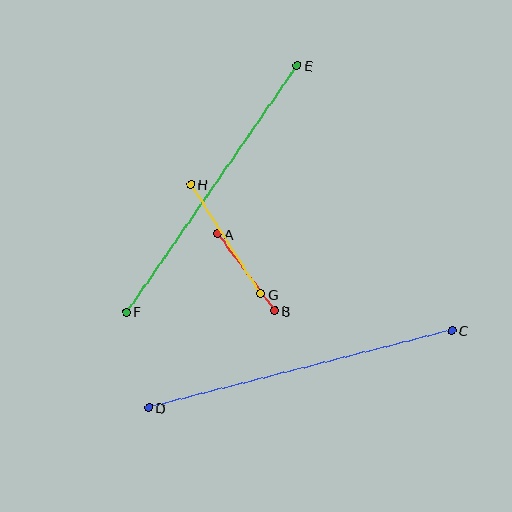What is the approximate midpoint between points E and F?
The midpoint is at approximately (212, 189) pixels.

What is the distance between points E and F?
The distance is approximately 300 pixels.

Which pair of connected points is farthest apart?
Points C and D are farthest apart.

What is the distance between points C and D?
The distance is approximately 313 pixels.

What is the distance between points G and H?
The distance is approximately 130 pixels.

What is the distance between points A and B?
The distance is approximately 96 pixels.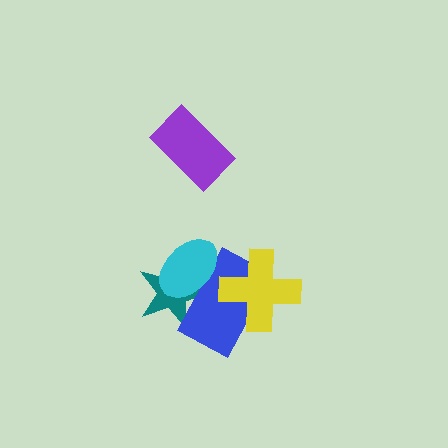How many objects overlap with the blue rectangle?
3 objects overlap with the blue rectangle.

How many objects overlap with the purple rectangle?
0 objects overlap with the purple rectangle.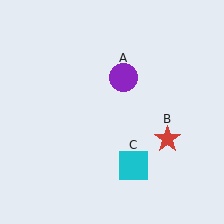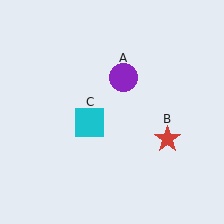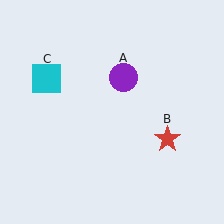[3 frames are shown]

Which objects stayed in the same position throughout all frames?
Purple circle (object A) and red star (object B) remained stationary.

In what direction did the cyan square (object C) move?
The cyan square (object C) moved up and to the left.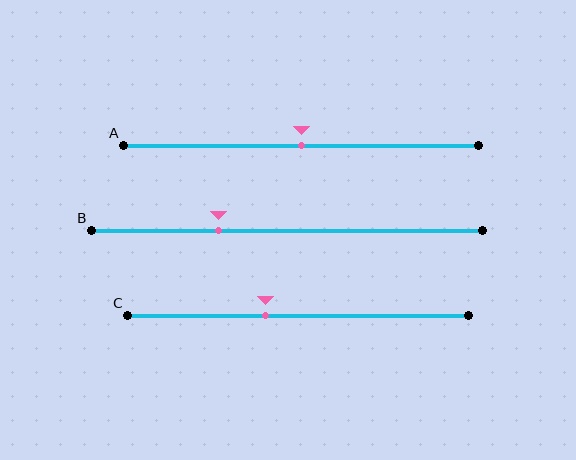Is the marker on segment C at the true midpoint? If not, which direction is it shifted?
No, the marker on segment C is shifted to the left by about 10% of the segment length.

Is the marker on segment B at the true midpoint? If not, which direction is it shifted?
No, the marker on segment B is shifted to the left by about 17% of the segment length.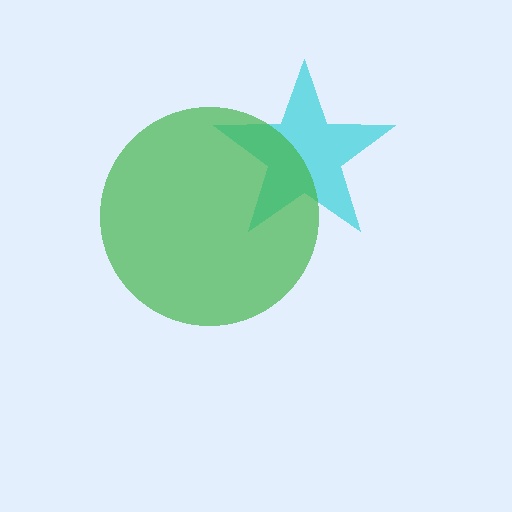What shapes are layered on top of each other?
The layered shapes are: a cyan star, a green circle.